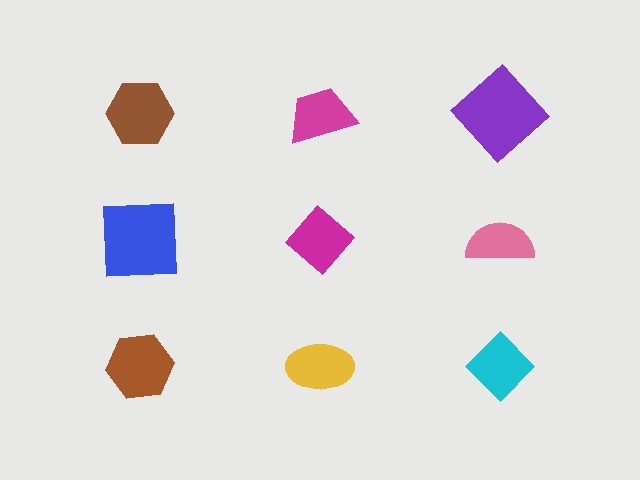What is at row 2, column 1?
A blue square.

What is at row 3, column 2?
A yellow ellipse.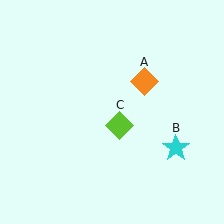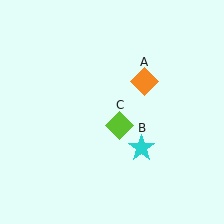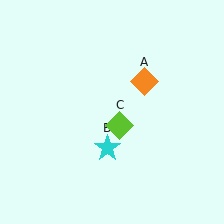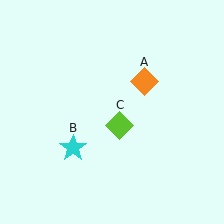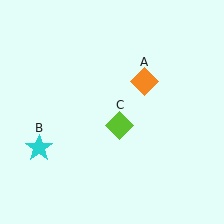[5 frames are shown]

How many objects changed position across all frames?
1 object changed position: cyan star (object B).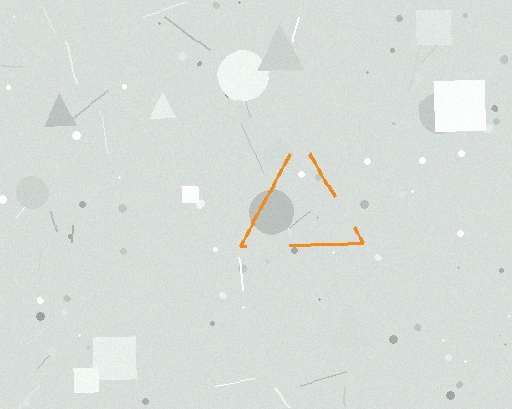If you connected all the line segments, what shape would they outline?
They would outline a triangle.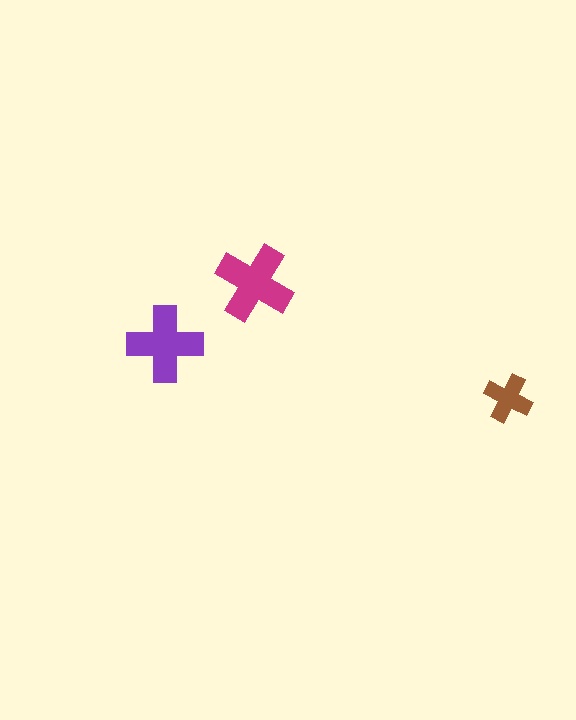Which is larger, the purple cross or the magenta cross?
The magenta one.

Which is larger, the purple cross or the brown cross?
The purple one.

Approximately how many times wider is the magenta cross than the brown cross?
About 1.5 times wider.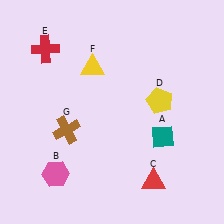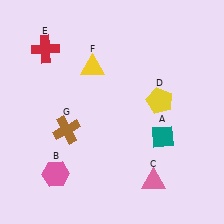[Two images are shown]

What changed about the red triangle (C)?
In Image 1, C is red. In Image 2, it changed to pink.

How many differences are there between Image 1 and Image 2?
There is 1 difference between the two images.